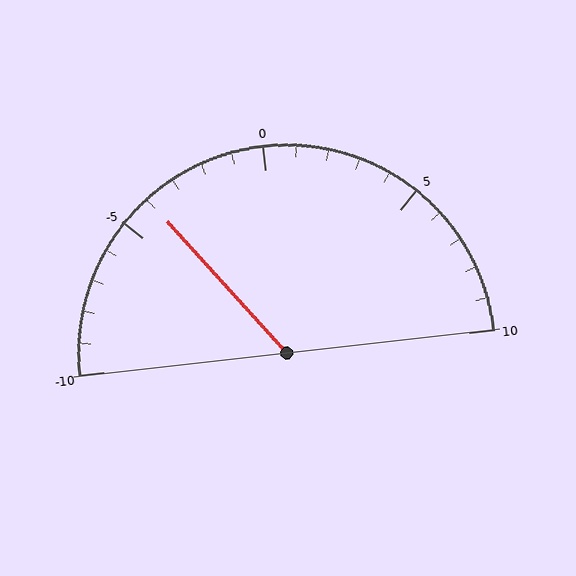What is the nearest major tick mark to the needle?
The nearest major tick mark is -5.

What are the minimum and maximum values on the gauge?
The gauge ranges from -10 to 10.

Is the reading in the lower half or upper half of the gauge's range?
The reading is in the lower half of the range (-10 to 10).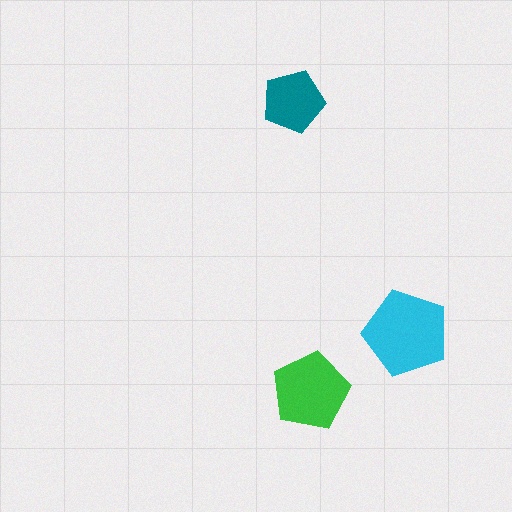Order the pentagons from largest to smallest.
the cyan one, the green one, the teal one.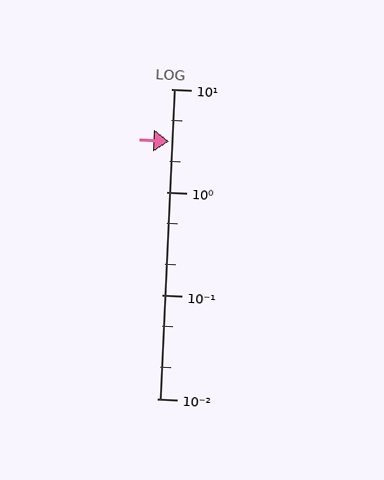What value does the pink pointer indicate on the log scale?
The pointer indicates approximately 3.1.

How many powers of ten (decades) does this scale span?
The scale spans 3 decades, from 0.01 to 10.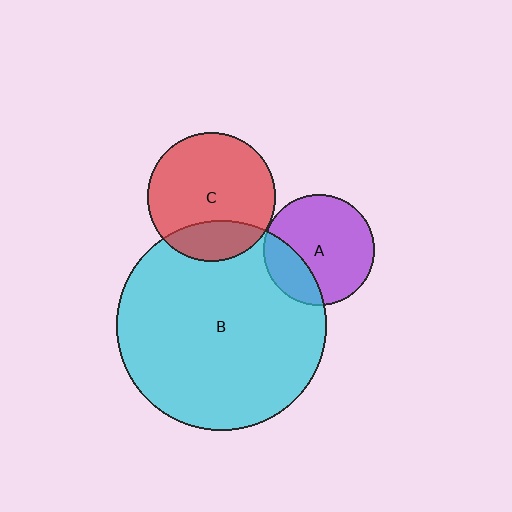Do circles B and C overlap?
Yes.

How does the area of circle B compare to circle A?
Approximately 3.6 times.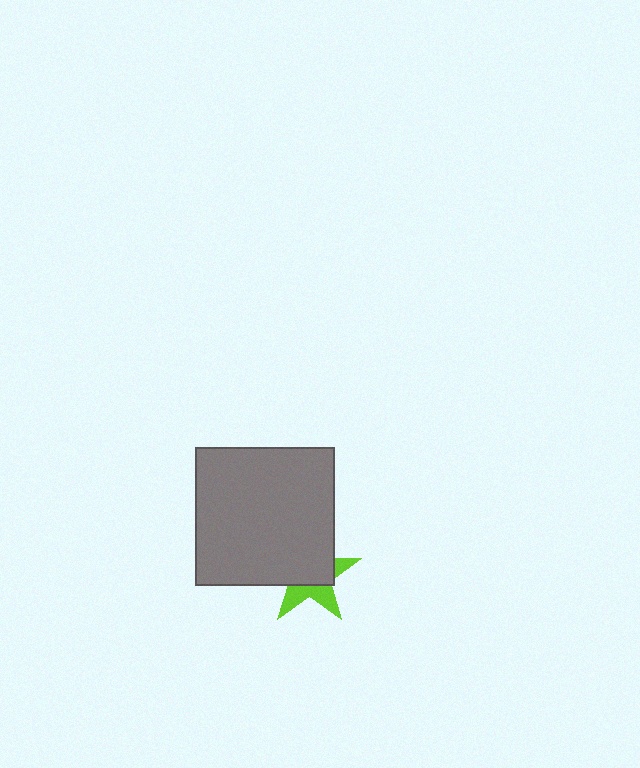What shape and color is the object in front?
The object in front is a gray square.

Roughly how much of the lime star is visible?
A small part of it is visible (roughly 40%).